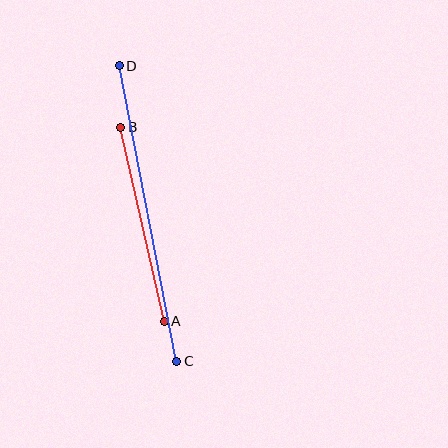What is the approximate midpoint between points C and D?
The midpoint is at approximately (148, 214) pixels.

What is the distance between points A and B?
The distance is approximately 199 pixels.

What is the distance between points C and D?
The distance is approximately 301 pixels.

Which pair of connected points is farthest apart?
Points C and D are farthest apart.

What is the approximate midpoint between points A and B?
The midpoint is at approximately (143, 224) pixels.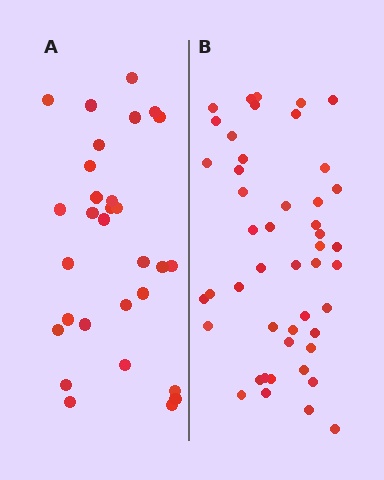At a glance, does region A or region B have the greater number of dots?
Region B (the right region) has more dots.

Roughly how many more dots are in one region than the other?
Region B has approximately 15 more dots than region A.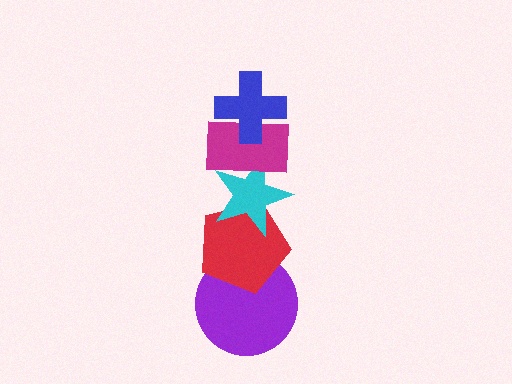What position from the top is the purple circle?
The purple circle is 5th from the top.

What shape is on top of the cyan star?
The magenta rectangle is on top of the cyan star.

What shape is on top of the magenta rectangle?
The blue cross is on top of the magenta rectangle.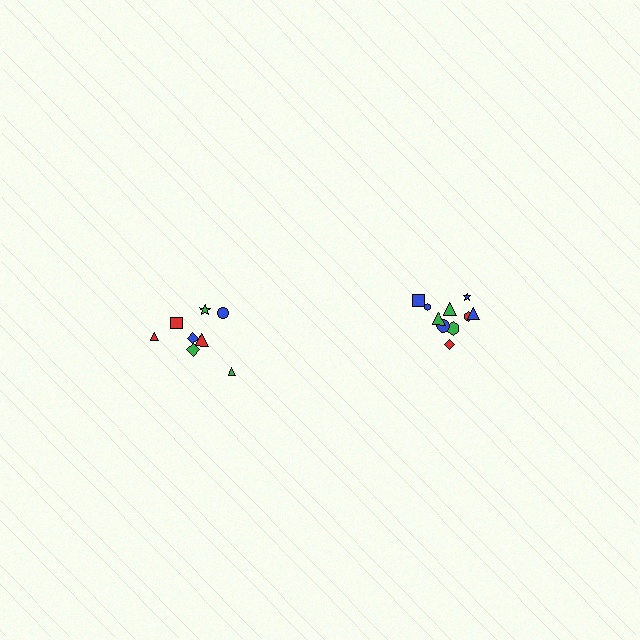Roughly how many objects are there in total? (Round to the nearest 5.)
Roughly 20 objects in total.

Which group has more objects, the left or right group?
The right group.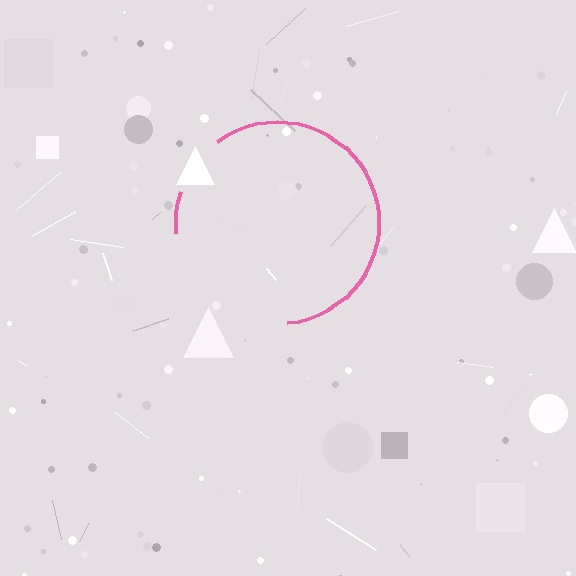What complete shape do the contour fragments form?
The contour fragments form a circle.